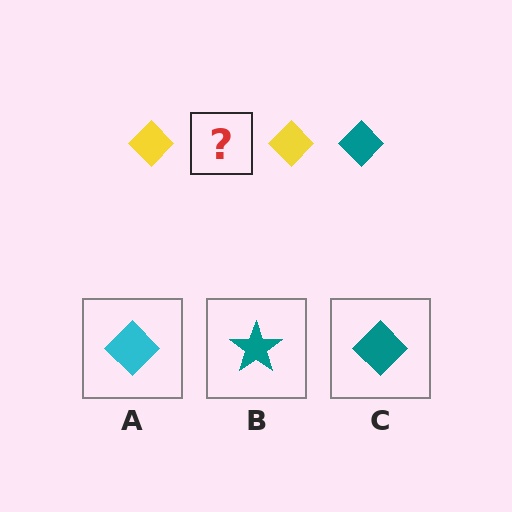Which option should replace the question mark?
Option C.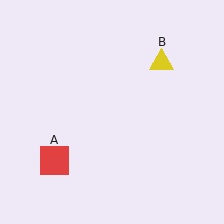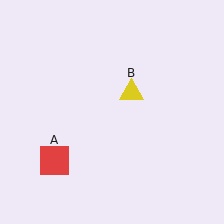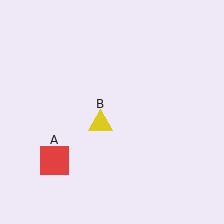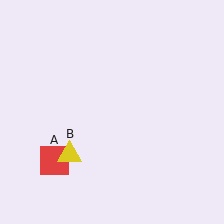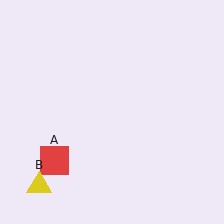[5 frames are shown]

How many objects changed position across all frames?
1 object changed position: yellow triangle (object B).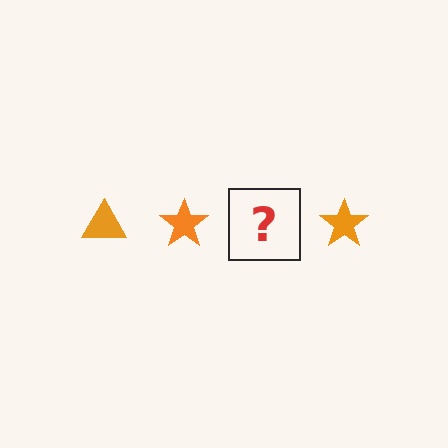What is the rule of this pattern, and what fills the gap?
The rule is that the pattern cycles through triangle, star shapes in orange. The gap should be filled with an orange triangle.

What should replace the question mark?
The question mark should be replaced with an orange triangle.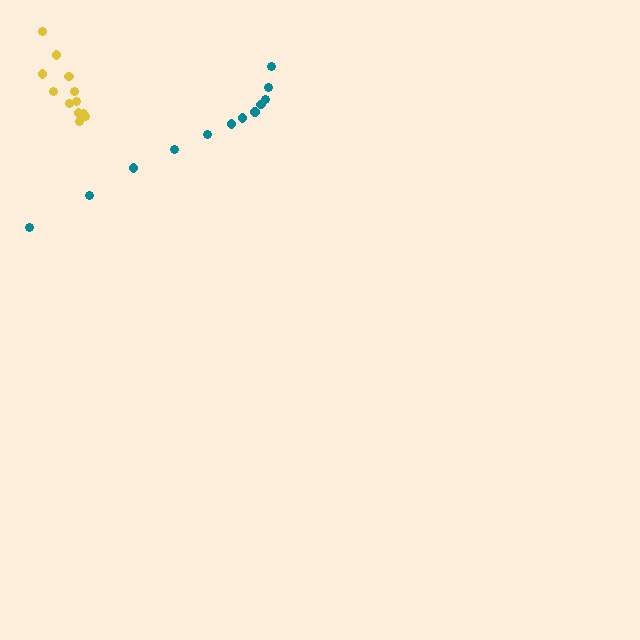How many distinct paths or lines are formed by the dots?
There are 2 distinct paths.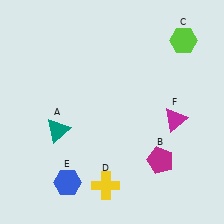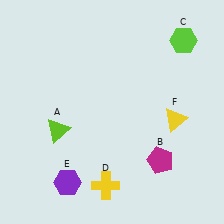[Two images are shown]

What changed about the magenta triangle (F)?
In Image 1, F is magenta. In Image 2, it changed to yellow.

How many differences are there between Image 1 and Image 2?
There are 3 differences between the two images.